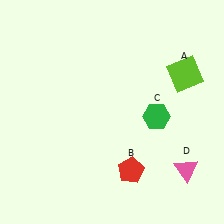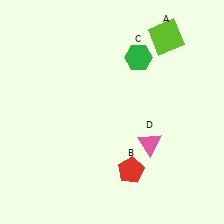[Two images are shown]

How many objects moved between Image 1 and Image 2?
3 objects moved between the two images.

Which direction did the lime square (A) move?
The lime square (A) moved up.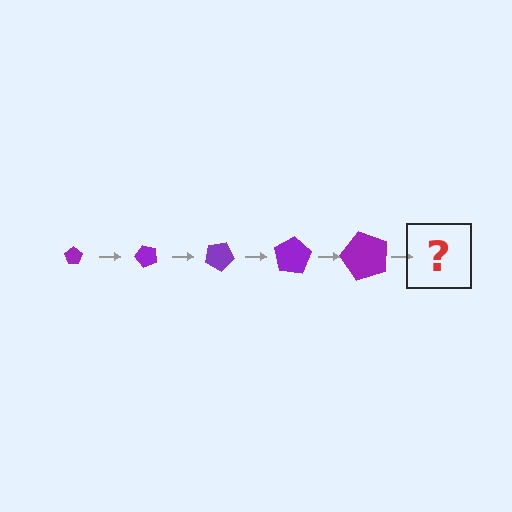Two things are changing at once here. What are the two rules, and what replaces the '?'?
The two rules are that the pentagon grows larger each step and it rotates 50 degrees each step. The '?' should be a pentagon, larger than the previous one and rotated 250 degrees from the start.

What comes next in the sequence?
The next element should be a pentagon, larger than the previous one and rotated 250 degrees from the start.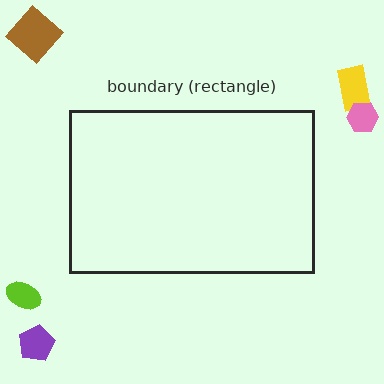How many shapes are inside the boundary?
0 inside, 5 outside.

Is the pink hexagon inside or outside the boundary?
Outside.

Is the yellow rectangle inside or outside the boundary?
Outside.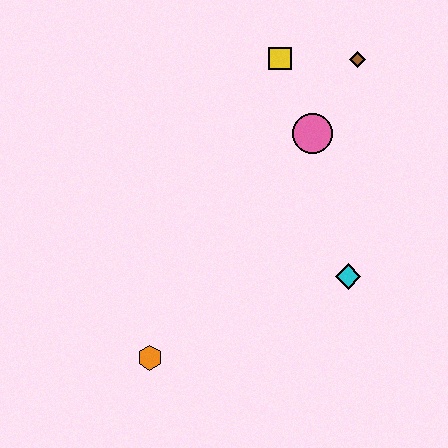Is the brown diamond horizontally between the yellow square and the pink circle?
No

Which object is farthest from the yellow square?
The orange hexagon is farthest from the yellow square.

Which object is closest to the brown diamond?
The yellow square is closest to the brown diamond.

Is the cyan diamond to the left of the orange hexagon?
No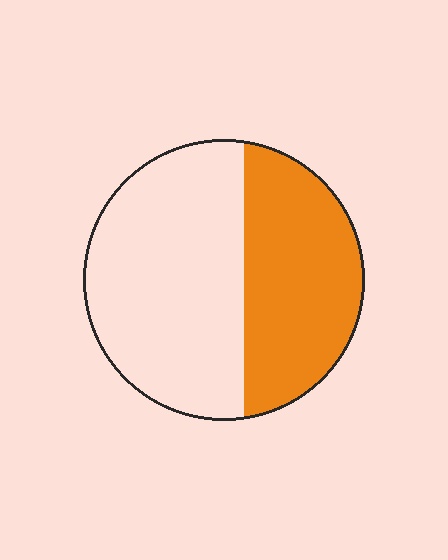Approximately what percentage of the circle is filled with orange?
Approximately 40%.